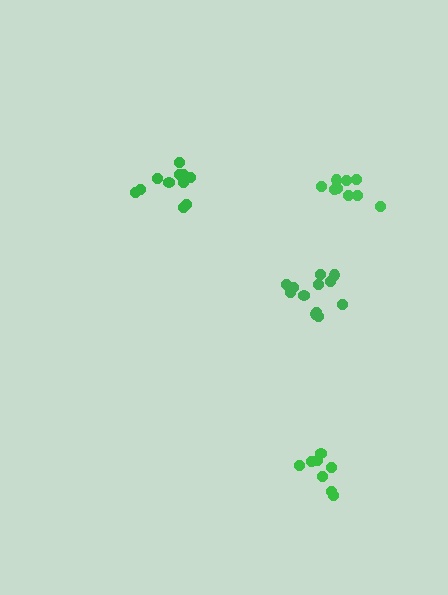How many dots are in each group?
Group 1: 9 dots, Group 2: 11 dots, Group 3: 8 dots, Group 4: 12 dots (40 total).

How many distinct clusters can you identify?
There are 4 distinct clusters.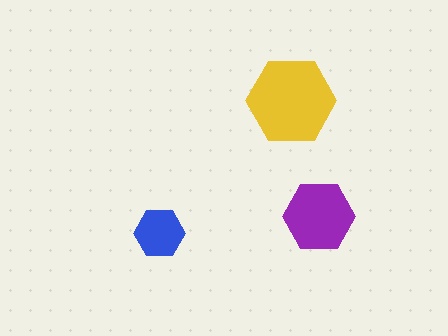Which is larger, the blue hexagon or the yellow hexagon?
The yellow one.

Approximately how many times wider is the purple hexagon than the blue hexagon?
About 1.5 times wider.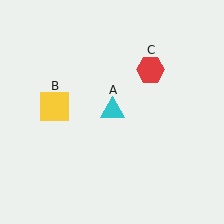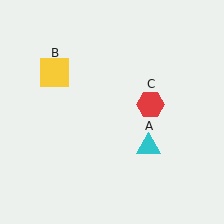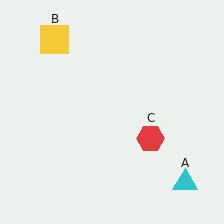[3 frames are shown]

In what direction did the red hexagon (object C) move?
The red hexagon (object C) moved down.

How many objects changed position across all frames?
3 objects changed position: cyan triangle (object A), yellow square (object B), red hexagon (object C).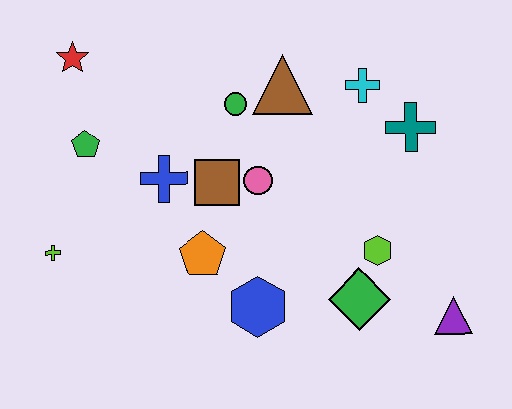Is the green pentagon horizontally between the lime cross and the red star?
No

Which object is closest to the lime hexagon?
The green diamond is closest to the lime hexagon.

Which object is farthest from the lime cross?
The purple triangle is farthest from the lime cross.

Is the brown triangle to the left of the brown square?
No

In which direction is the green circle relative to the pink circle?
The green circle is above the pink circle.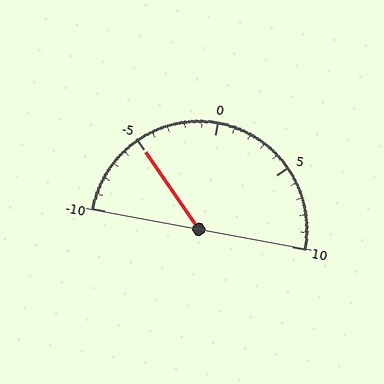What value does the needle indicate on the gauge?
The needle indicates approximately -5.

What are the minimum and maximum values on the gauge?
The gauge ranges from -10 to 10.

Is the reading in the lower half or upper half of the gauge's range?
The reading is in the lower half of the range (-10 to 10).